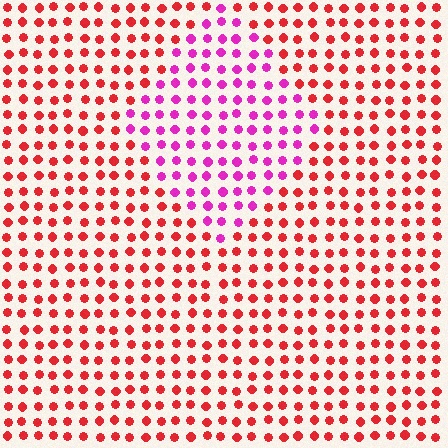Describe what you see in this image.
The image is filled with small red elements in a uniform arrangement. A diamond-shaped region is visible where the elements are tinted to a slightly different hue, forming a subtle color boundary.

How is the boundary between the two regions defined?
The boundary is defined purely by a slight shift in hue (about 47 degrees). Spacing, size, and orientation are identical on both sides.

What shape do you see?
I see a diamond.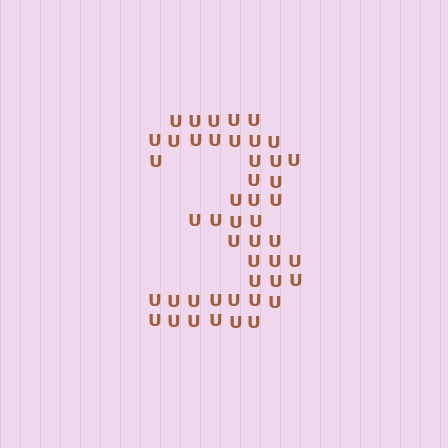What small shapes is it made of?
It is made of small letter U's.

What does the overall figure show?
The overall figure shows the digit 3.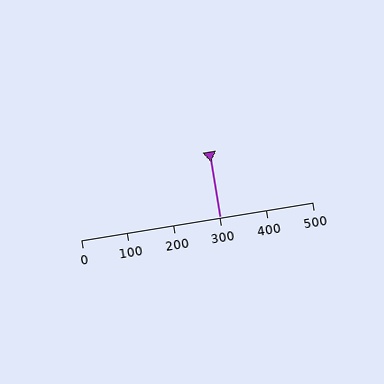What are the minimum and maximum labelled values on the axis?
The axis runs from 0 to 500.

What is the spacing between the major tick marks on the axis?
The major ticks are spaced 100 apart.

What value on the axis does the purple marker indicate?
The marker indicates approximately 300.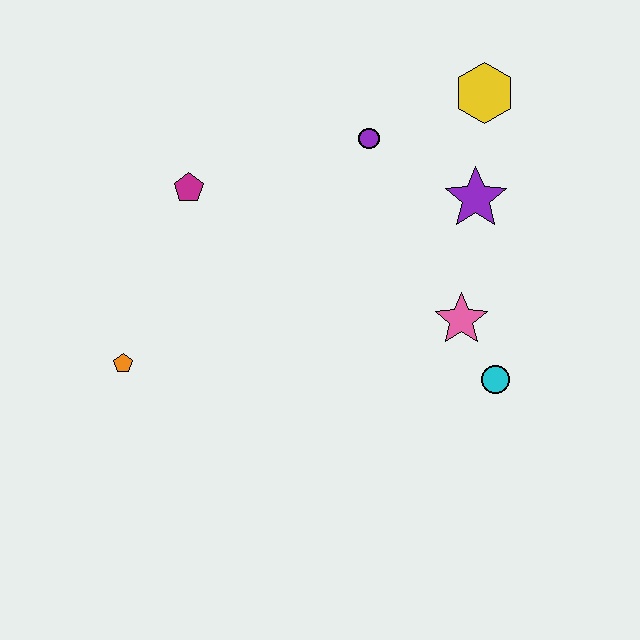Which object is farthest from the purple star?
The orange pentagon is farthest from the purple star.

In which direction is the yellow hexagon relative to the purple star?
The yellow hexagon is above the purple star.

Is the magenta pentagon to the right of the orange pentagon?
Yes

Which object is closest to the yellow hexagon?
The purple star is closest to the yellow hexagon.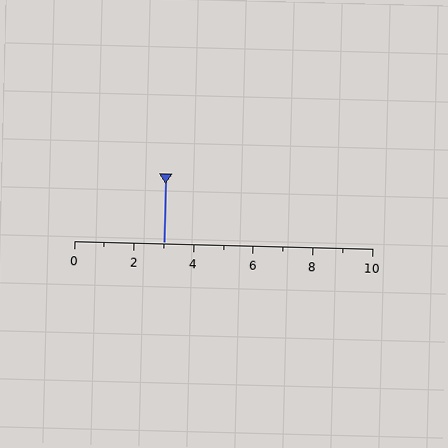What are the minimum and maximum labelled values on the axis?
The axis runs from 0 to 10.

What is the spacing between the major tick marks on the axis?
The major ticks are spaced 2 apart.